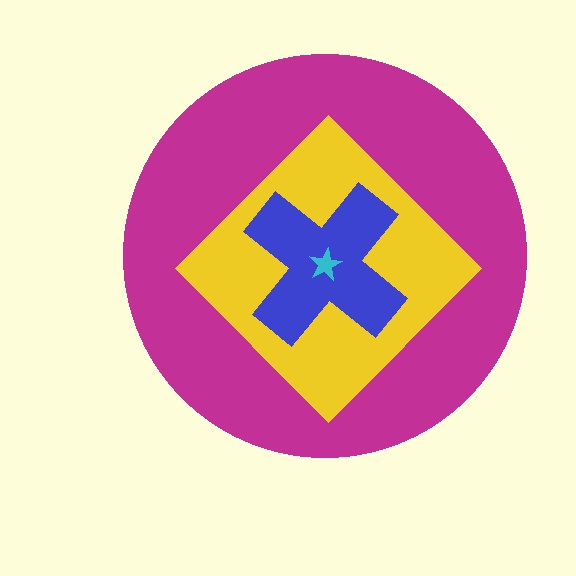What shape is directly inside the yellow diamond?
The blue cross.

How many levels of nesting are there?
4.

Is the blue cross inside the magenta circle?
Yes.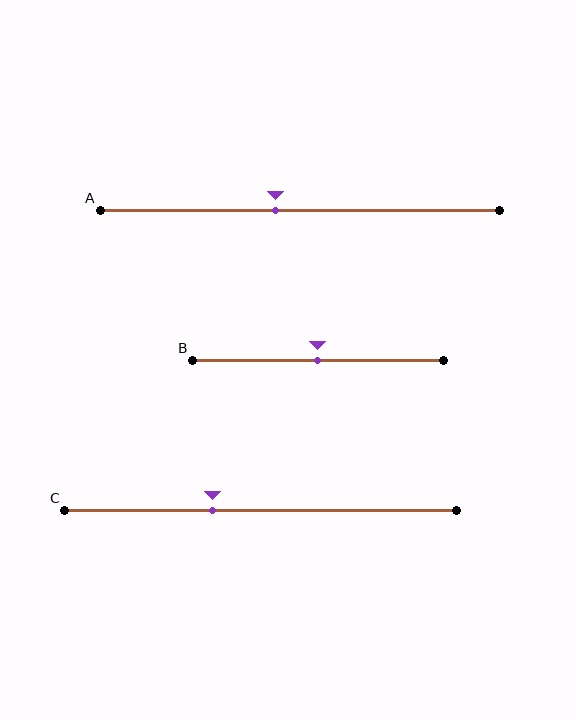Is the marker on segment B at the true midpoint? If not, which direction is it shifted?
Yes, the marker on segment B is at the true midpoint.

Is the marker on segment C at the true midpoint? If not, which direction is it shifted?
No, the marker on segment C is shifted to the left by about 12% of the segment length.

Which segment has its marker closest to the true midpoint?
Segment B has its marker closest to the true midpoint.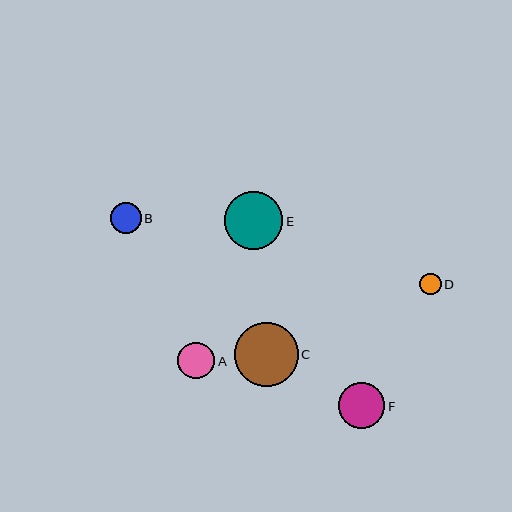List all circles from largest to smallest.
From largest to smallest: C, E, F, A, B, D.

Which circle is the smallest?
Circle D is the smallest with a size of approximately 21 pixels.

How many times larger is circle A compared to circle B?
Circle A is approximately 1.2 times the size of circle B.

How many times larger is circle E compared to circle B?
Circle E is approximately 1.9 times the size of circle B.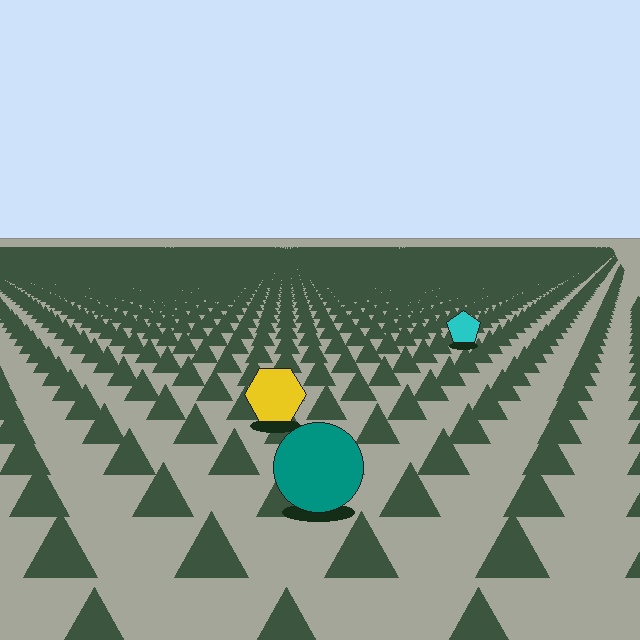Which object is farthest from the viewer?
The cyan pentagon is farthest from the viewer. It appears smaller and the ground texture around it is denser.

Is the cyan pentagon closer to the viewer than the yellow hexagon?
No. The yellow hexagon is closer — you can tell from the texture gradient: the ground texture is coarser near it.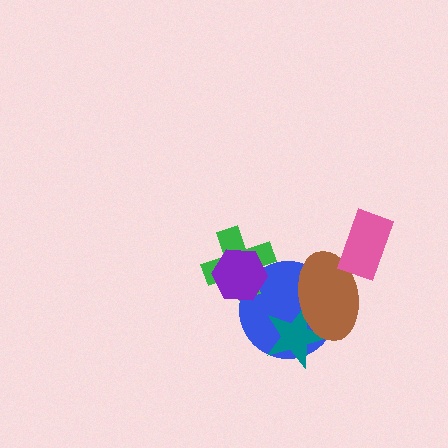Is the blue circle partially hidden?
Yes, it is partially covered by another shape.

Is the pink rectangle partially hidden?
No, no other shape covers it.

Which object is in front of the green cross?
The purple hexagon is in front of the green cross.